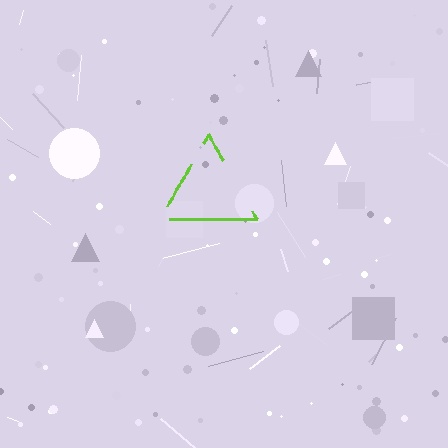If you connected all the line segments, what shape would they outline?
They would outline a triangle.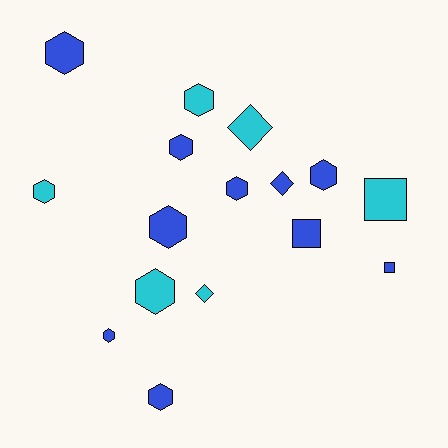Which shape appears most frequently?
Hexagon, with 10 objects.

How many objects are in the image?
There are 16 objects.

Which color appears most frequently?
Blue, with 10 objects.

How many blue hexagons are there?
There are 7 blue hexagons.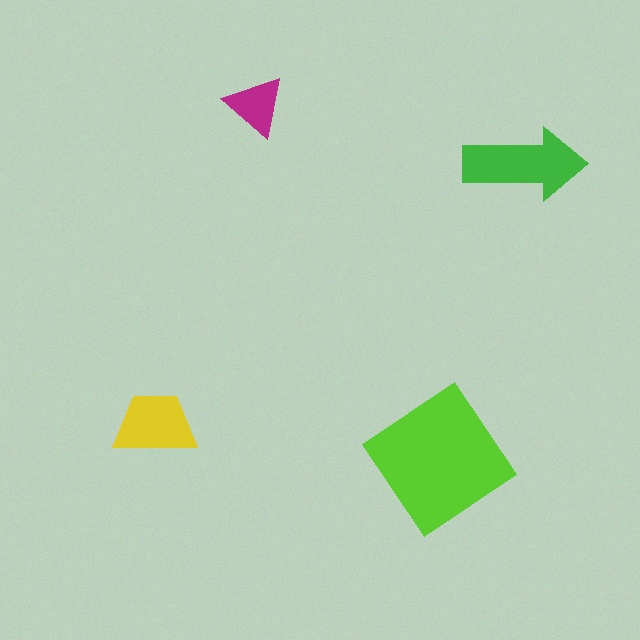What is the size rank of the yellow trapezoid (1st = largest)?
3rd.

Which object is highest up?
The magenta triangle is topmost.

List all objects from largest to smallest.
The lime diamond, the green arrow, the yellow trapezoid, the magenta triangle.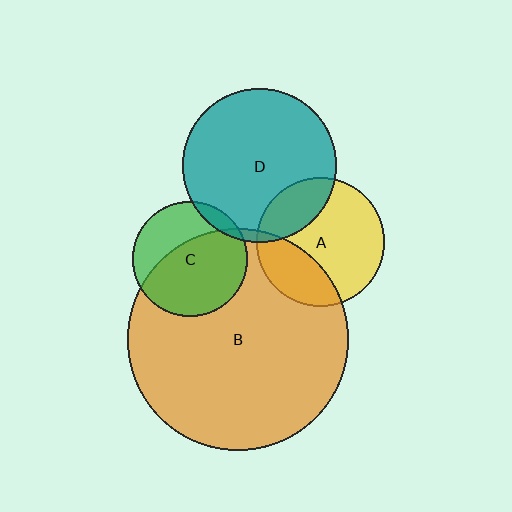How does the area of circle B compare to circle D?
Approximately 2.1 times.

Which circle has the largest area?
Circle B (orange).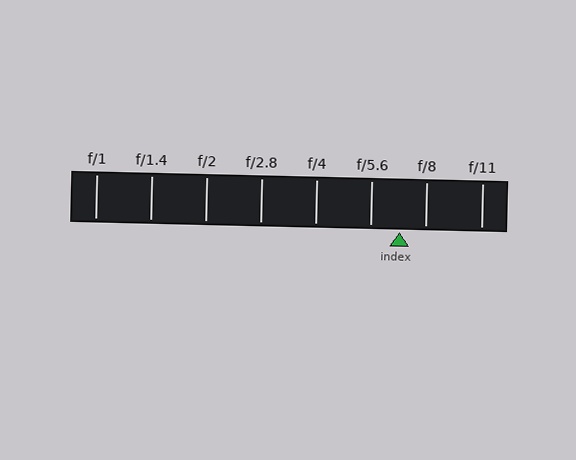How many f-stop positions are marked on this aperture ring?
There are 8 f-stop positions marked.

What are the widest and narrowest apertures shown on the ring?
The widest aperture shown is f/1 and the narrowest is f/11.